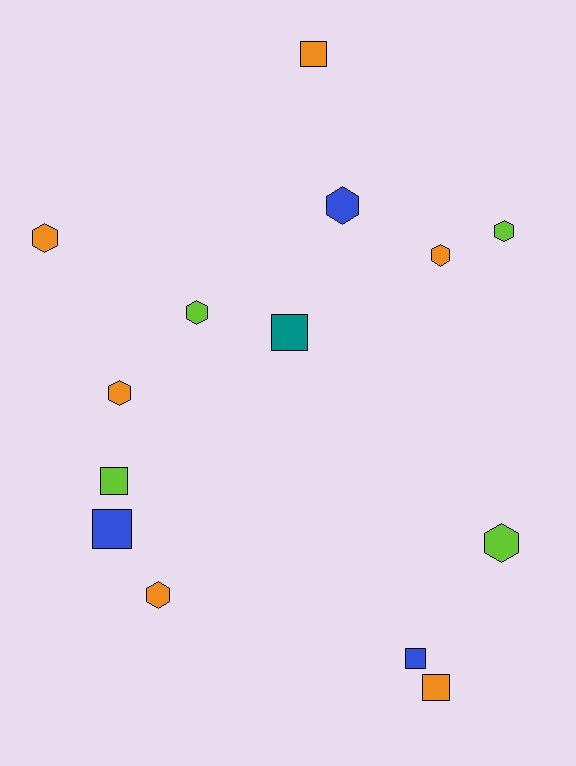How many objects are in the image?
There are 14 objects.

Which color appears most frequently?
Orange, with 6 objects.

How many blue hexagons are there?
There is 1 blue hexagon.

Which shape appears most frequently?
Hexagon, with 8 objects.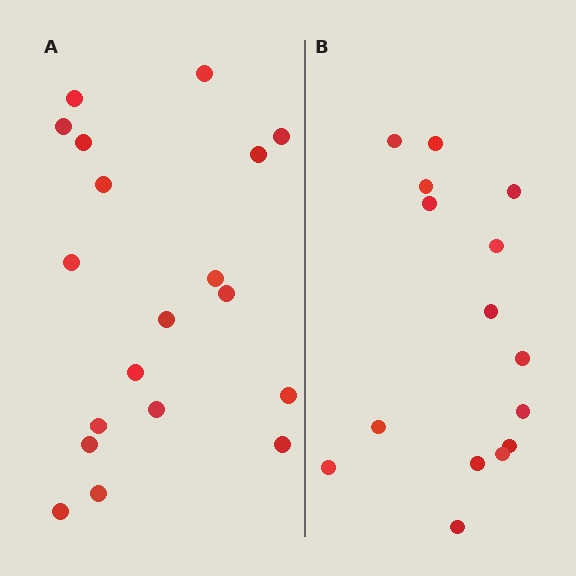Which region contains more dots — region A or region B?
Region A (the left region) has more dots.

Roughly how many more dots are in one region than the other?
Region A has about 4 more dots than region B.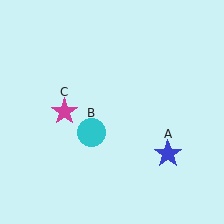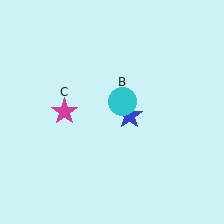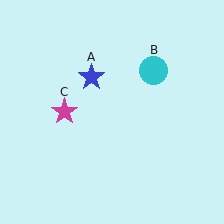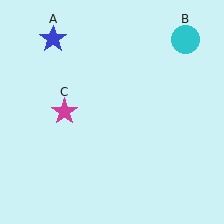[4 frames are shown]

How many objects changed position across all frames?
2 objects changed position: blue star (object A), cyan circle (object B).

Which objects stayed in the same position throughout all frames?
Magenta star (object C) remained stationary.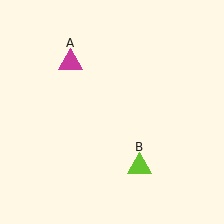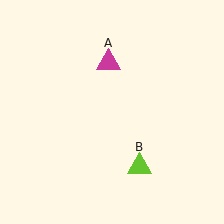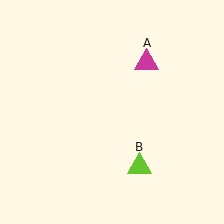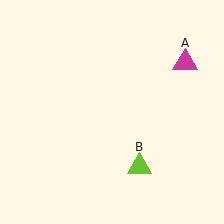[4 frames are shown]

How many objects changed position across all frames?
1 object changed position: magenta triangle (object A).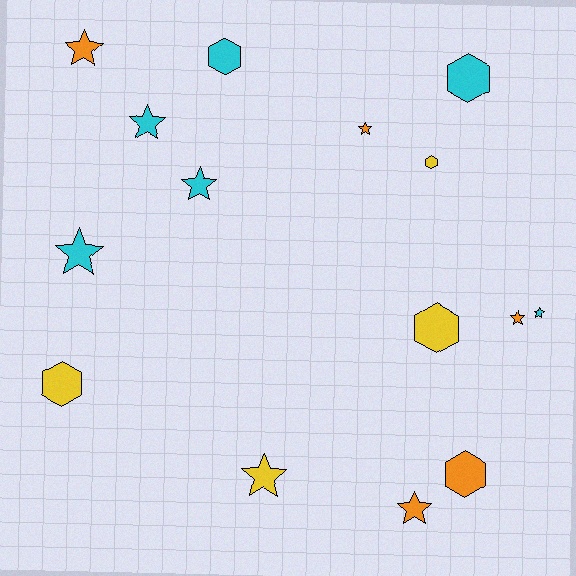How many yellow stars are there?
There is 1 yellow star.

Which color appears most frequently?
Cyan, with 6 objects.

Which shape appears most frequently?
Star, with 9 objects.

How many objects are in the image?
There are 15 objects.